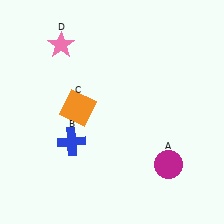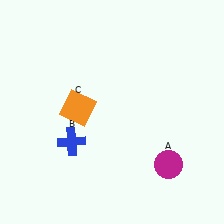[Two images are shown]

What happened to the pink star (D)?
The pink star (D) was removed in Image 2. It was in the top-left area of Image 1.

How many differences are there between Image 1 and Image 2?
There is 1 difference between the two images.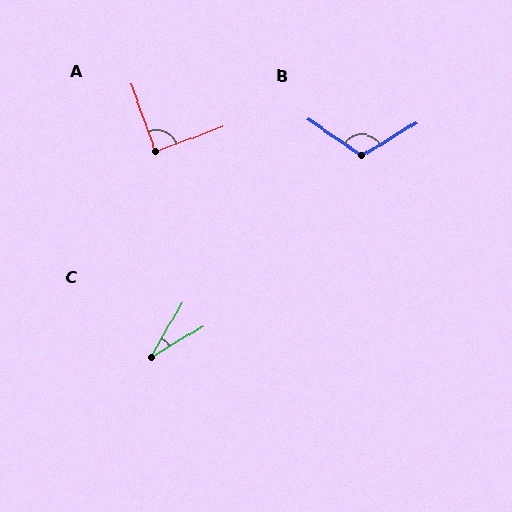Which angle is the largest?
B, at approximately 114 degrees.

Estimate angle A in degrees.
Approximately 89 degrees.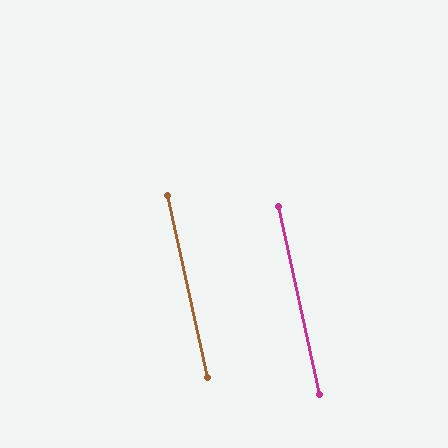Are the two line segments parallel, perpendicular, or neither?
Parallel — their directions differ by only 0.3°.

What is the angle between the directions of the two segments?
Approximately 0 degrees.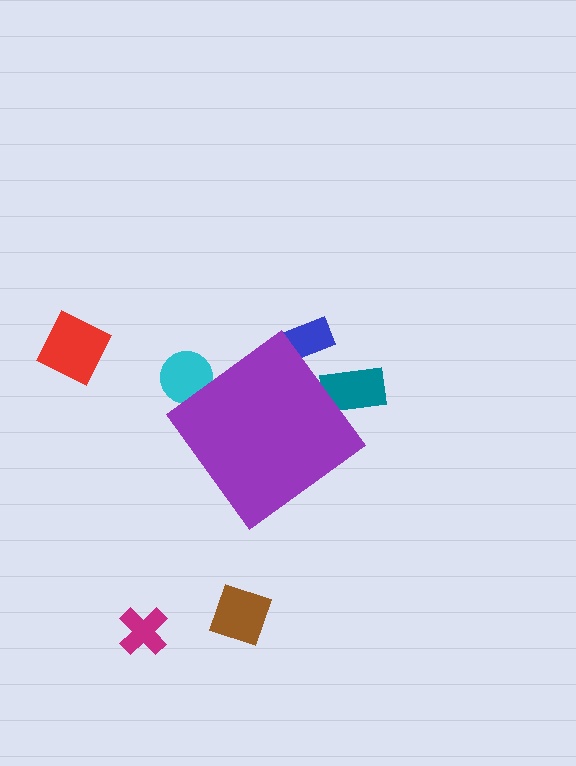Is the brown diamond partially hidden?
No, the brown diamond is fully visible.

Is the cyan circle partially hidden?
Yes, the cyan circle is partially hidden behind the purple diamond.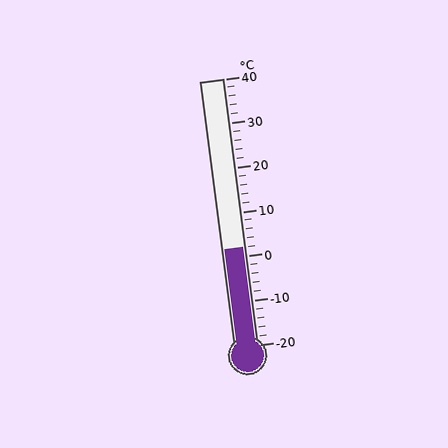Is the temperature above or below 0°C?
The temperature is above 0°C.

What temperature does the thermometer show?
The thermometer shows approximately 2°C.